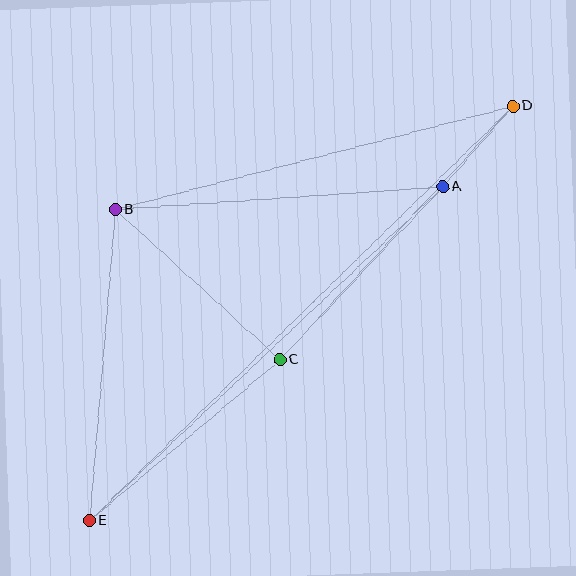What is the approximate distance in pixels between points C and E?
The distance between C and E is approximately 249 pixels.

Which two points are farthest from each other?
Points D and E are farthest from each other.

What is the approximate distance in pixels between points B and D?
The distance between B and D is approximately 411 pixels.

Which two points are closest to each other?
Points A and D are closest to each other.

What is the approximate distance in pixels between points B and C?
The distance between B and C is approximately 223 pixels.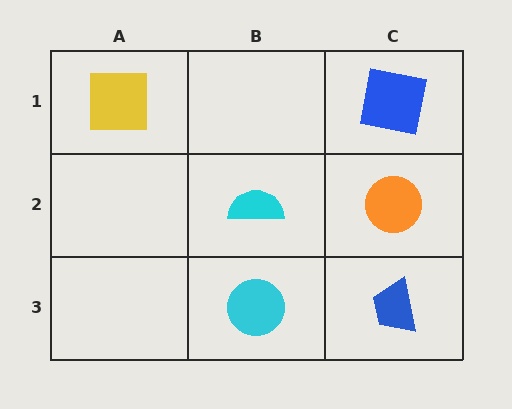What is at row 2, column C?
An orange circle.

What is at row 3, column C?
A blue trapezoid.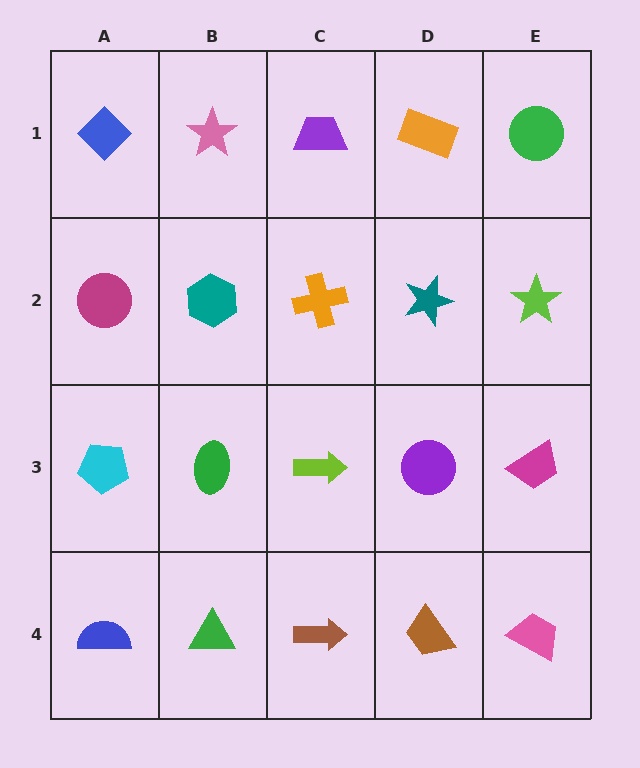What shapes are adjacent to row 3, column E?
A lime star (row 2, column E), a pink trapezoid (row 4, column E), a purple circle (row 3, column D).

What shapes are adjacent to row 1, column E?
A lime star (row 2, column E), an orange rectangle (row 1, column D).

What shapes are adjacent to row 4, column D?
A purple circle (row 3, column D), a brown arrow (row 4, column C), a pink trapezoid (row 4, column E).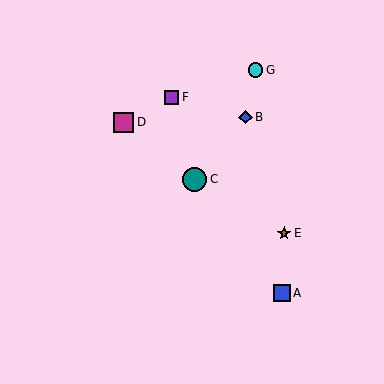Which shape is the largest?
The teal circle (labeled C) is the largest.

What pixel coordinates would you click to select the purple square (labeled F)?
Click at (171, 97) to select the purple square F.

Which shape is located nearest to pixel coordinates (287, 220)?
The brown star (labeled E) at (284, 233) is nearest to that location.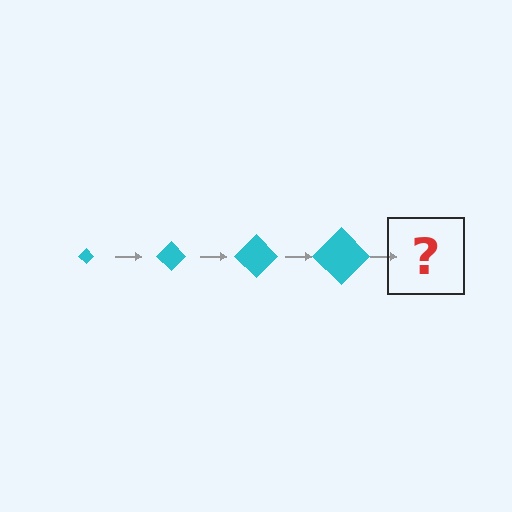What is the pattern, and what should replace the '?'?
The pattern is that the diamond gets progressively larger each step. The '?' should be a cyan diamond, larger than the previous one.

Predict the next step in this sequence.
The next step is a cyan diamond, larger than the previous one.